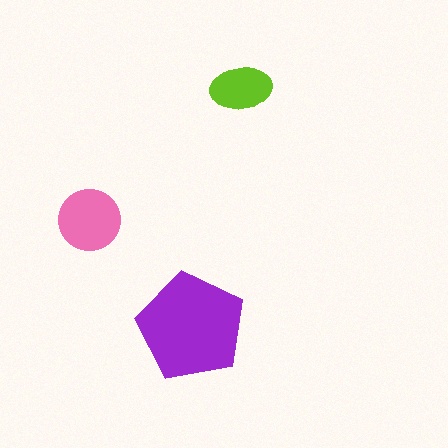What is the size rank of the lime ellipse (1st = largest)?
3rd.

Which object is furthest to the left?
The pink circle is leftmost.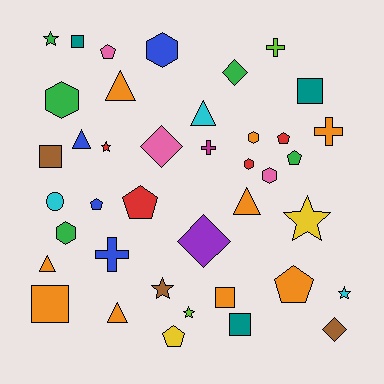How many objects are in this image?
There are 40 objects.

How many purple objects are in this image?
There is 1 purple object.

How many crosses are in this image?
There are 4 crosses.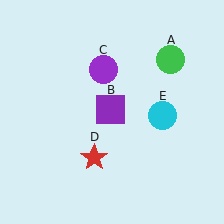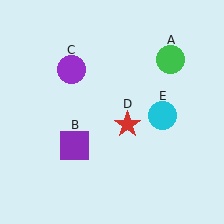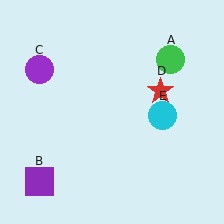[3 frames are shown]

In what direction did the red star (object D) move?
The red star (object D) moved up and to the right.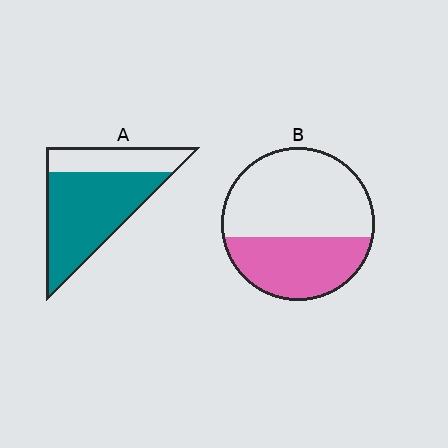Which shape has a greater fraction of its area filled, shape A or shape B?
Shape A.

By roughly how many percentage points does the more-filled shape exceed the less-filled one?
By roughly 30 percentage points (A over B).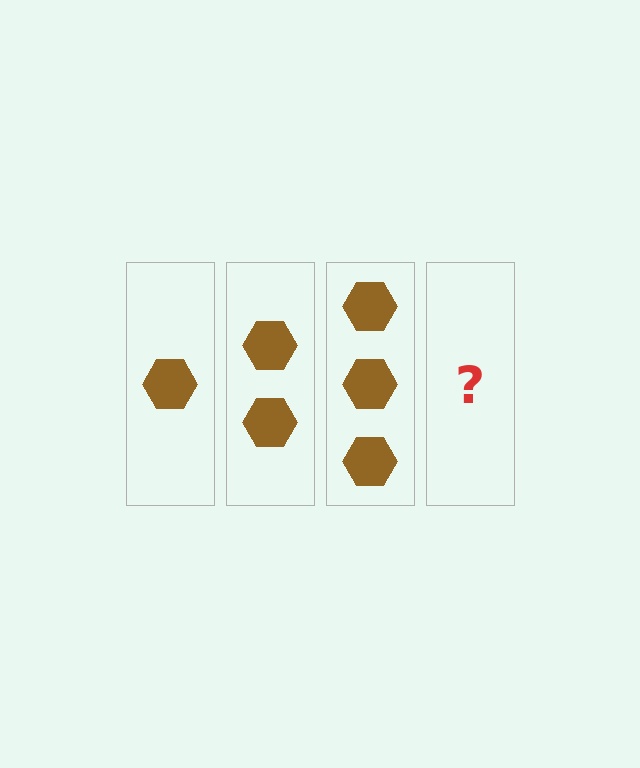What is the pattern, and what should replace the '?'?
The pattern is that each step adds one more hexagon. The '?' should be 4 hexagons.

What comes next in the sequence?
The next element should be 4 hexagons.